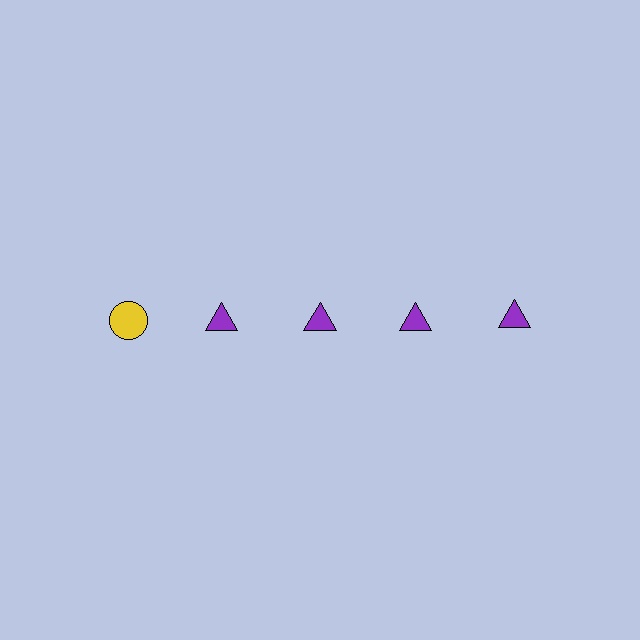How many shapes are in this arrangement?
There are 5 shapes arranged in a grid pattern.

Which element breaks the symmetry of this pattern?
The yellow circle in the top row, leftmost column breaks the symmetry. All other shapes are purple triangles.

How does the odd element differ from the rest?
It differs in both color (yellow instead of purple) and shape (circle instead of triangle).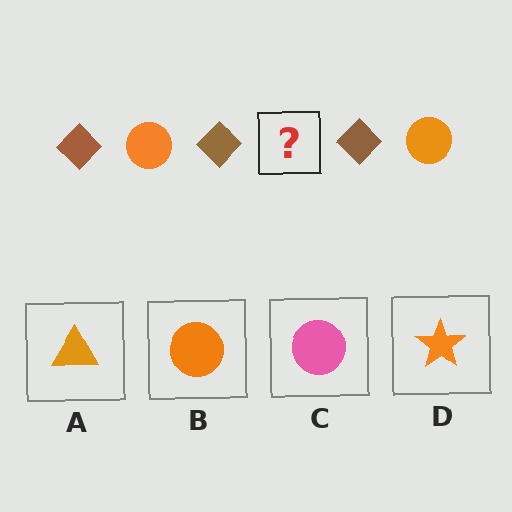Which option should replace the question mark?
Option B.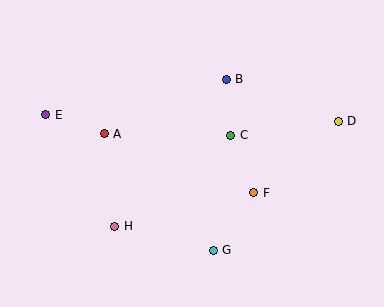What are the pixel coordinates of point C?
Point C is at (231, 135).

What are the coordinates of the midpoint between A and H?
The midpoint between A and H is at (109, 180).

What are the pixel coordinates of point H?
Point H is at (115, 226).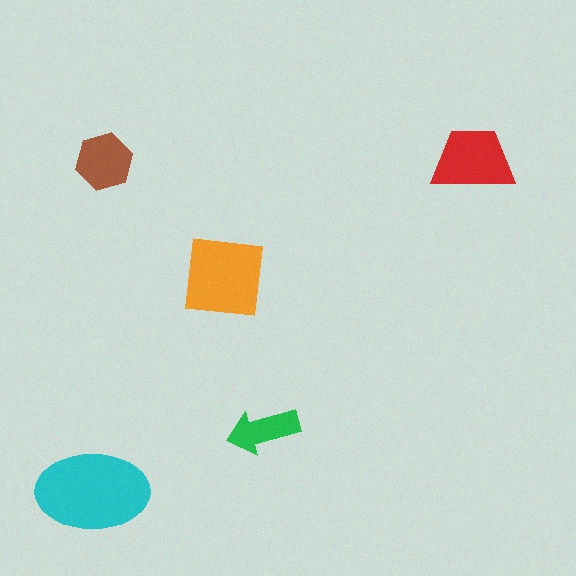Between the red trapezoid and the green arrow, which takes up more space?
The red trapezoid.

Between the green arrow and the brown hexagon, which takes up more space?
The brown hexagon.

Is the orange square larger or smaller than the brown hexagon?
Larger.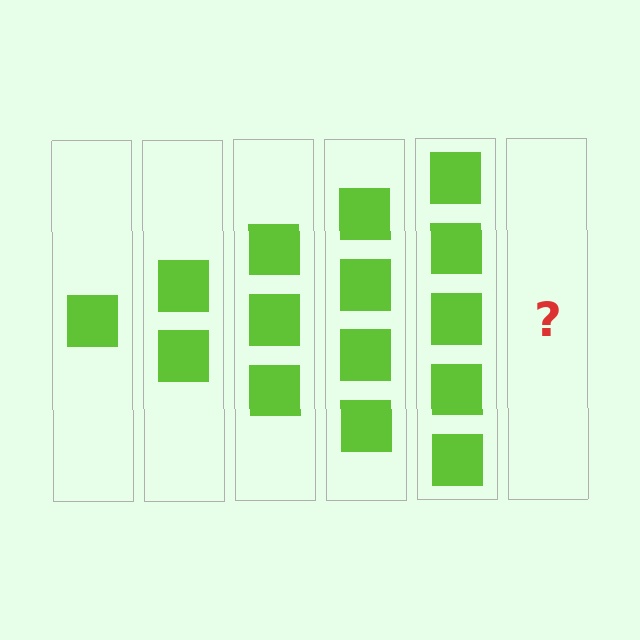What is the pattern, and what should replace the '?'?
The pattern is that each step adds one more square. The '?' should be 6 squares.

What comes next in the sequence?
The next element should be 6 squares.